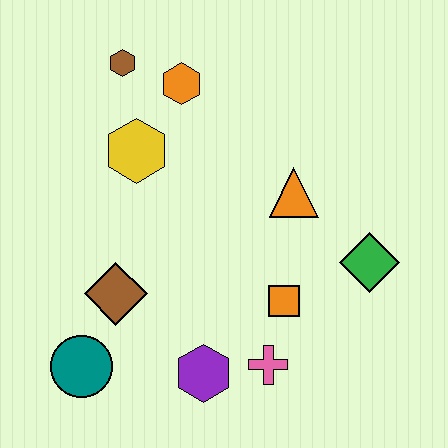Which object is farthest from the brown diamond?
The green diamond is farthest from the brown diamond.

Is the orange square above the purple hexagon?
Yes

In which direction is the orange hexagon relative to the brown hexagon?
The orange hexagon is to the right of the brown hexagon.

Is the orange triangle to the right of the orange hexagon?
Yes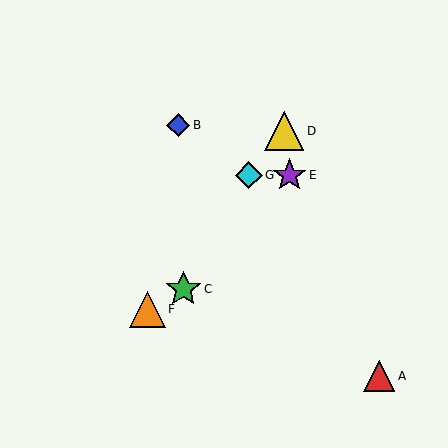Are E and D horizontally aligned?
No, E is at y≈175 and D is at y≈131.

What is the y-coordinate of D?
Object D is at y≈131.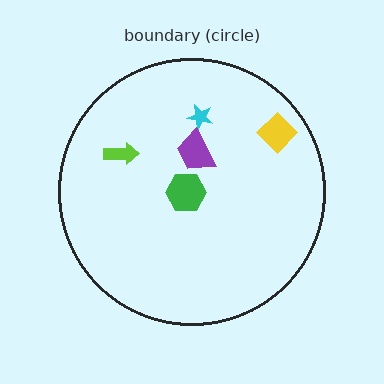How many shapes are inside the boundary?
5 inside, 0 outside.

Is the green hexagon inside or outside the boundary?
Inside.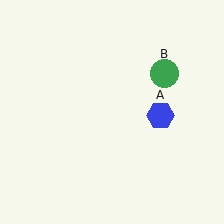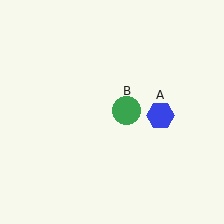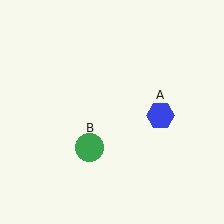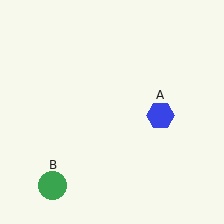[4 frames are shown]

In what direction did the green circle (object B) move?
The green circle (object B) moved down and to the left.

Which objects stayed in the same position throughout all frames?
Blue hexagon (object A) remained stationary.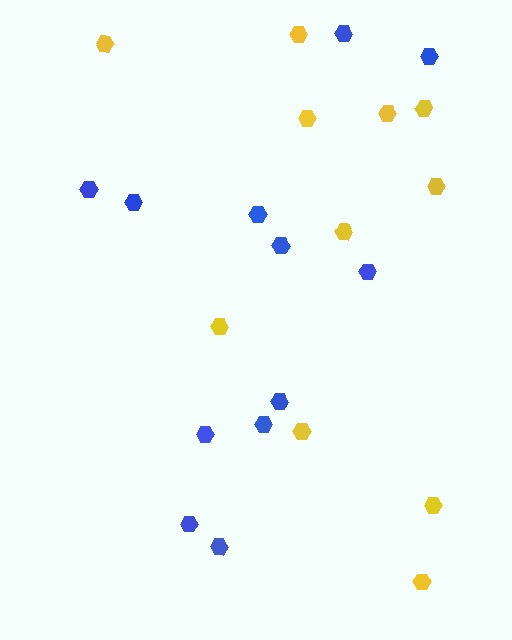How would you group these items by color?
There are 2 groups: one group of yellow hexagons (11) and one group of blue hexagons (12).